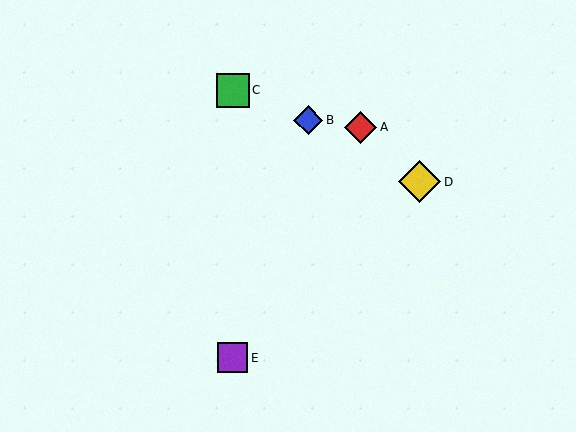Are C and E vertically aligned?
Yes, both are at x≈233.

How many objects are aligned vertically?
2 objects (C, E) are aligned vertically.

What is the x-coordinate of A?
Object A is at x≈361.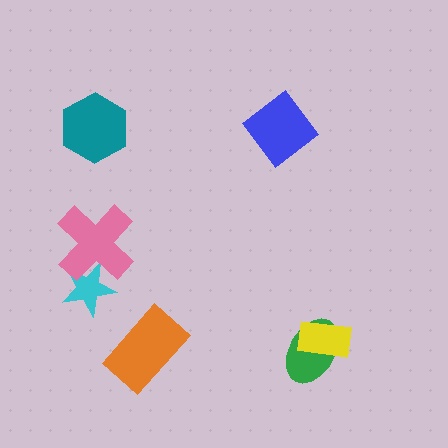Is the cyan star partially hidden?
Yes, it is partially covered by another shape.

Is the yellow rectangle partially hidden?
No, no other shape covers it.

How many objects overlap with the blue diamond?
0 objects overlap with the blue diamond.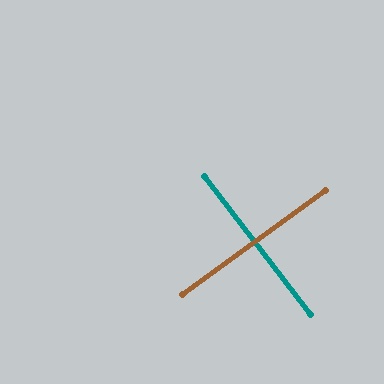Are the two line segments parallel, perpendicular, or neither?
Perpendicular — they meet at approximately 88°.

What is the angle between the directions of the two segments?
Approximately 88 degrees.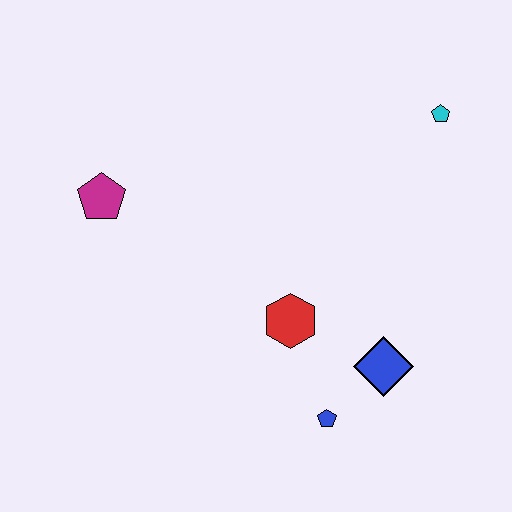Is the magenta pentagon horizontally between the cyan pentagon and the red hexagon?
No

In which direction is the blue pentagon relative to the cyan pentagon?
The blue pentagon is below the cyan pentagon.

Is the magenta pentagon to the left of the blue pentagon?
Yes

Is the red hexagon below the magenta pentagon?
Yes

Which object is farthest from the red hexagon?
The cyan pentagon is farthest from the red hexagon.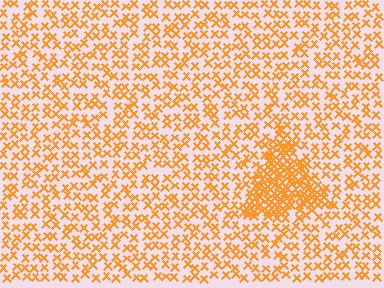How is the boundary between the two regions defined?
The boundary is defined by a change in element density (approximately 2.5x ratio). All elements are the same color, size, and shape.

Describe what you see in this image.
The image contains small orange elements arranged at two different densities. A triangle-shaped region is visible where the elements are more densely packed than the surrounding area.